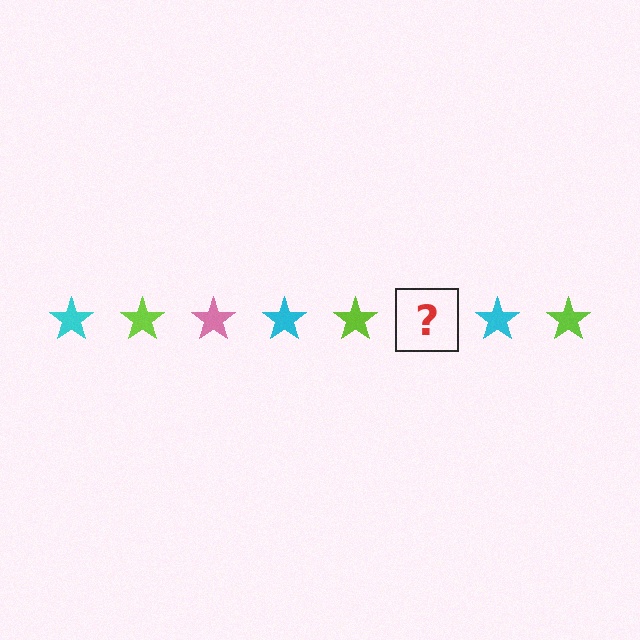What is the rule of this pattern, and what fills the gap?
The rule is that the pattern cycles through cyan, lime, pink stars. The gap should be filled with a pink star.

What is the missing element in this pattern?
The missing element is a pink star.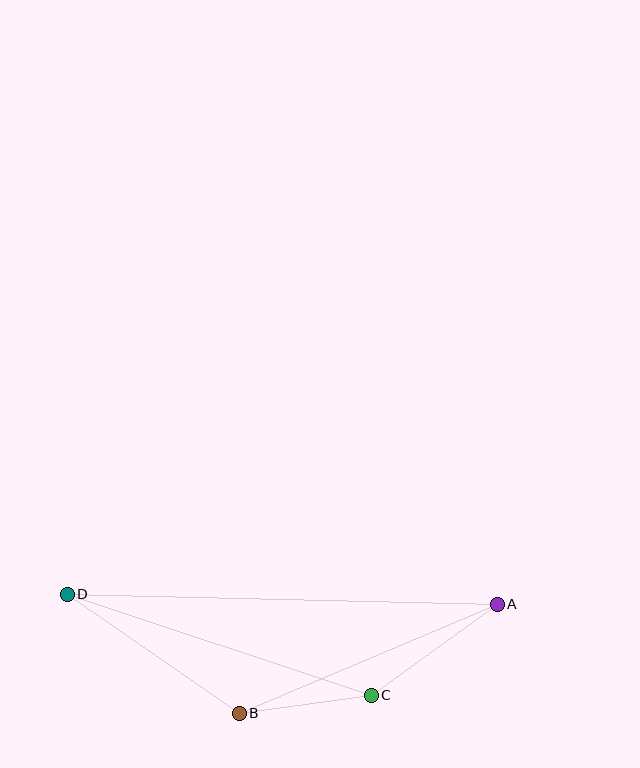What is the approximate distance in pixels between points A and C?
The distance between A and C is approximately 155 pixels.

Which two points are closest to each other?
Points B and C are closest to each other.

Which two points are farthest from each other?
Points A and D are farthest from each other.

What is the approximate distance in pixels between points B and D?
The distance between B and D is approximately 209 pixels.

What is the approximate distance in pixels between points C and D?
The distance between C and D is approximately 320 pixels.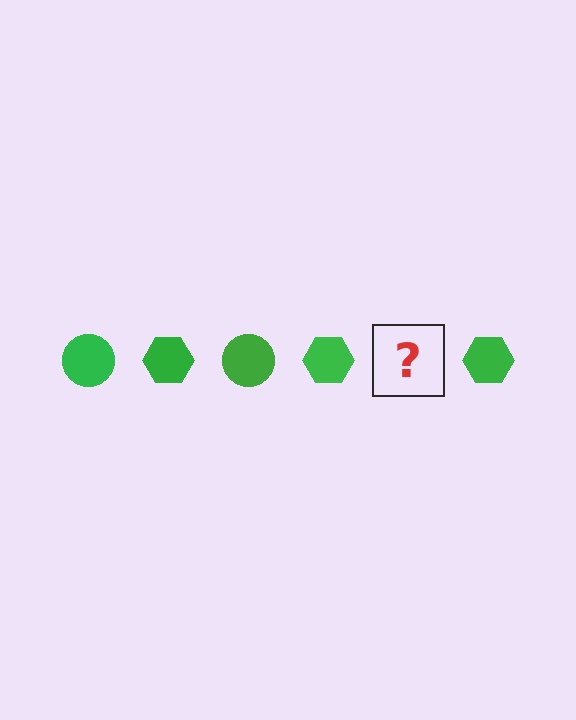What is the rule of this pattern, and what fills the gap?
The rule is that the pattern cycles through circle, hexagon shapes in green. The gap should be filled with a green circle.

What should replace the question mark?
The question mark should be replaced with a green circle.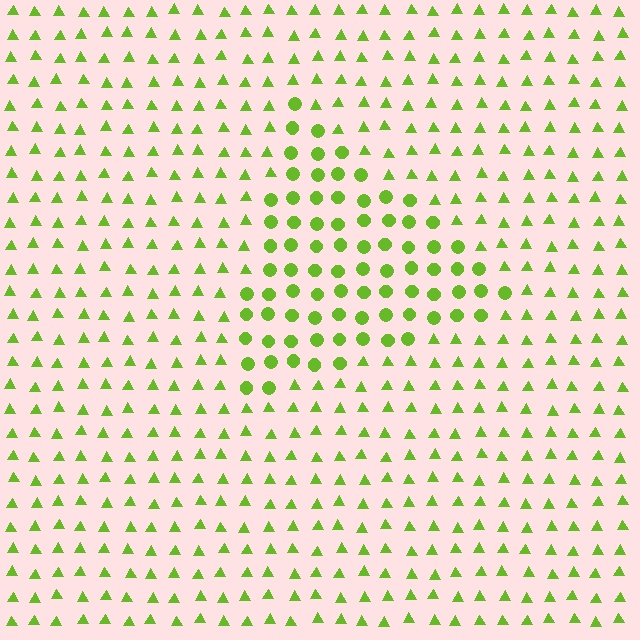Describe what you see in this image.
The image is filled with small lime elements arranged in a uniform grid. A triangle-shaped region contains circles, while the surrounding area contains triangles. The boundary is defined purely by the change in element shape.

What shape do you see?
I see a triangle.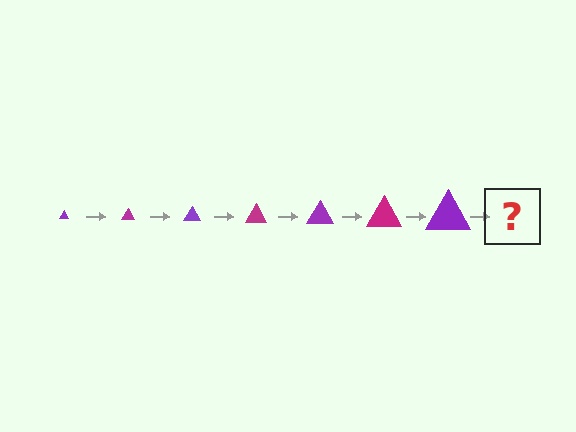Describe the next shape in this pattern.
It should be a magenta triangle, larger than the previous one.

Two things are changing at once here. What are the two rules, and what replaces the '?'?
The two rules are that the triangle grows larger each step and the color cycles through purple and magenta. The '?' should be a magenta triangle, larger than the previous one.